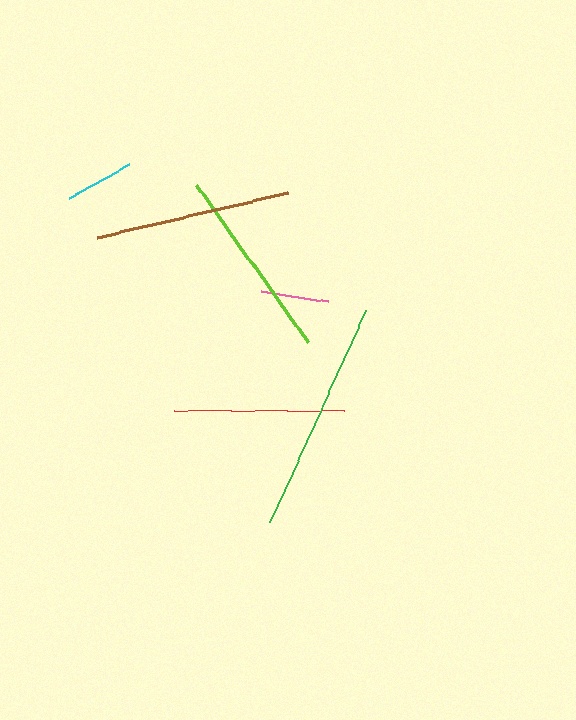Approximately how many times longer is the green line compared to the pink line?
The green line is approximately 3.4 times the length of the pink line.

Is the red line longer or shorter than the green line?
The green line is longer than the red line.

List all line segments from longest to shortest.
From longest to shortest: green, brown, lime, red, cyan, pink.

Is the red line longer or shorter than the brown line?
The brown line is longer than the red line.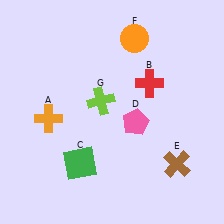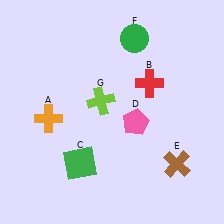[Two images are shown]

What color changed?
The circle (F) changed from orange in Image 1 to green in Image 2.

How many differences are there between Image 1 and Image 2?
There is 1 difference between the two images.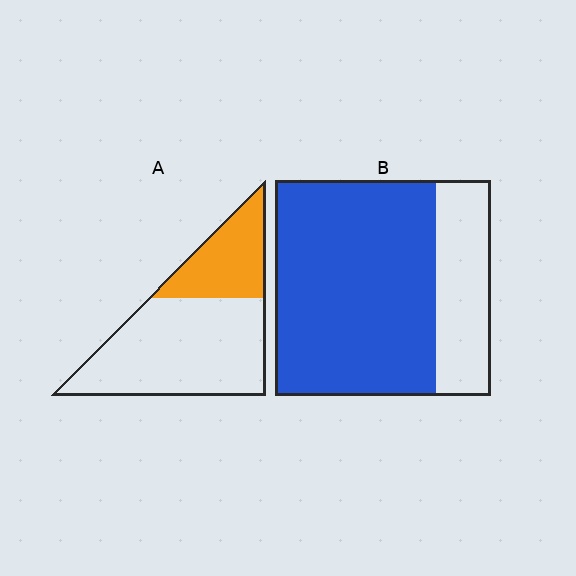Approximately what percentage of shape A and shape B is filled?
A is approximately 30% and B is approximately 75%.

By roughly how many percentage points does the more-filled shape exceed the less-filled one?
By roughly 45 percentage points (B over A).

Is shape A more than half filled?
No.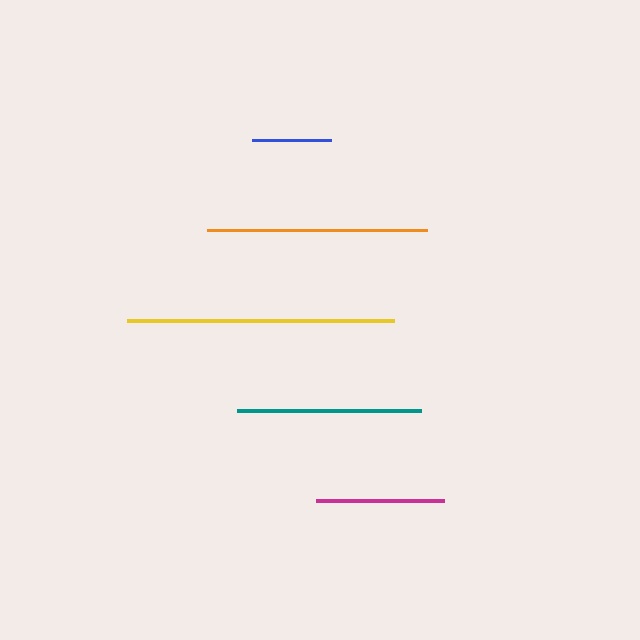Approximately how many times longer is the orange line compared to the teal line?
The orange line is approximately 1.2 times the length of the teal line.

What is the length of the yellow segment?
The yellow segment is approximately 267 pixels long.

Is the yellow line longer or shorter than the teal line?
The yellow line is longer than the teal line.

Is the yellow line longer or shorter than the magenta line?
The yellow line is longer than the magenta line.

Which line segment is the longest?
The yellow line is the longest at approximately 267 pixels.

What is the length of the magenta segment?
The magenta segment is approximately 128 pixels long.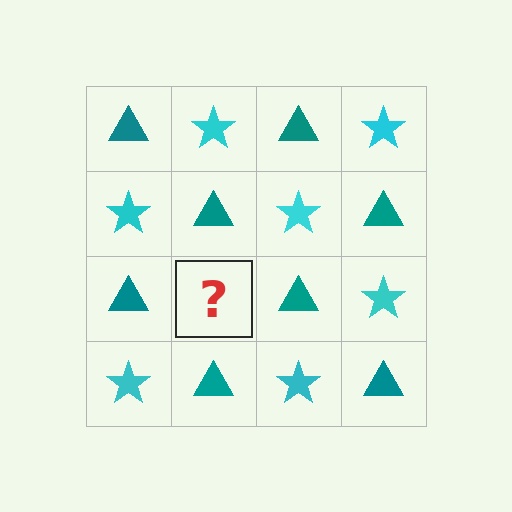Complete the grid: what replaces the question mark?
The question mark should be replaced with a cyan star.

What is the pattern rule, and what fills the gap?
The rule is that it alternates teal triangle and cyan star in a checkerboard pattern. The gap should be filled with a cyan star.